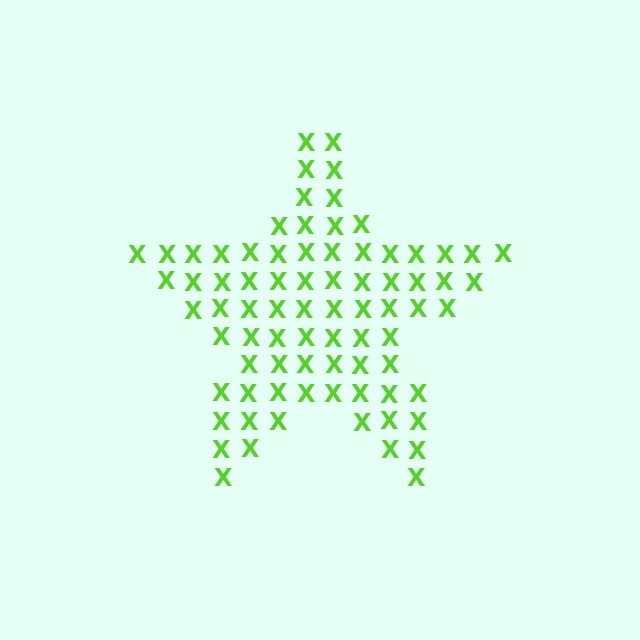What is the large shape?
The large shape is a star.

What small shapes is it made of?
It is made of small letter X's.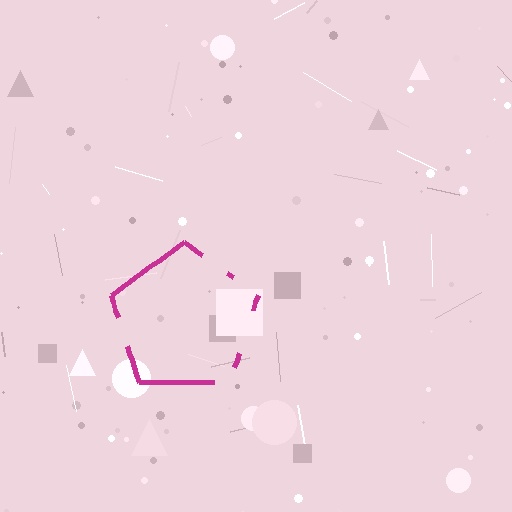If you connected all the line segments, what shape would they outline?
They would outline a pentagon.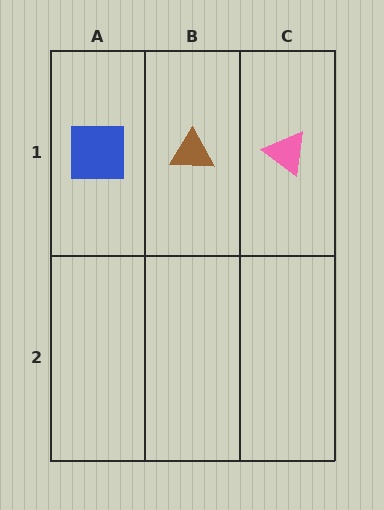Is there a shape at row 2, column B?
No, that cell is empty.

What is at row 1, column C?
A pink triangle.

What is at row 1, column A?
A blue square.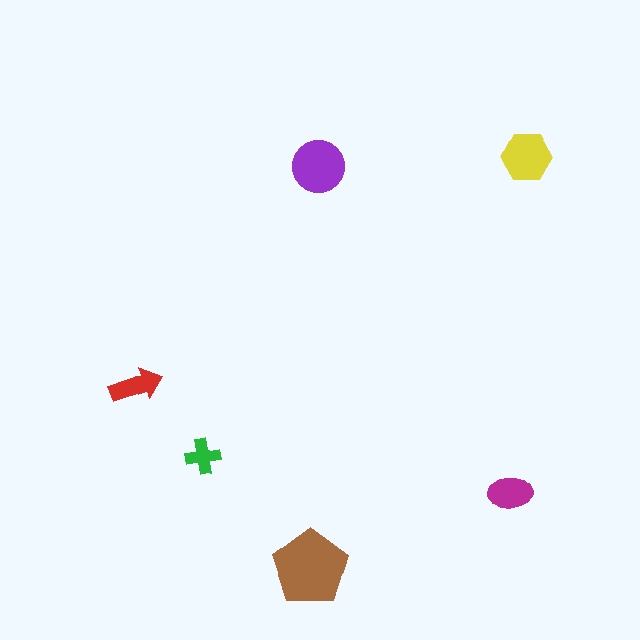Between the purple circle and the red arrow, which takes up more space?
The purple circle.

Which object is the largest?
The brown pentagon.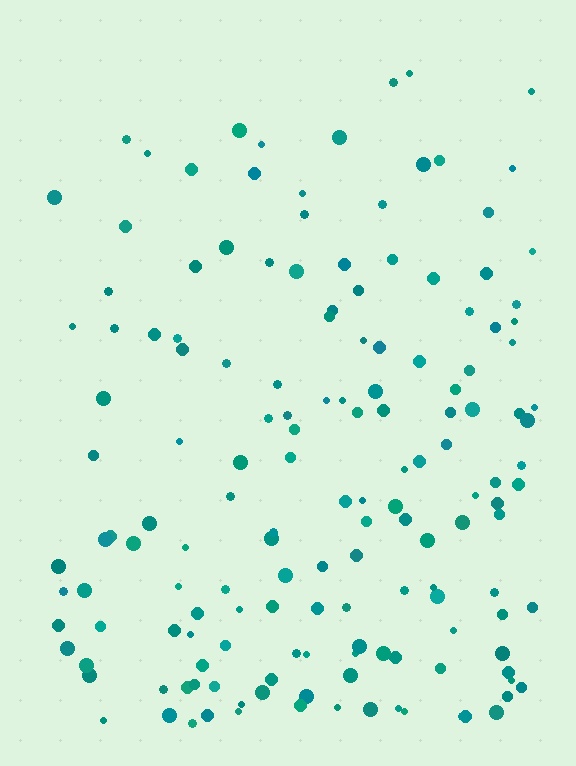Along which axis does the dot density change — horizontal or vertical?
Vertical.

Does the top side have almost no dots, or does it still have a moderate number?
Still a moderate number, just noticeably fewer than the bottom.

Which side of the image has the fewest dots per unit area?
The top.